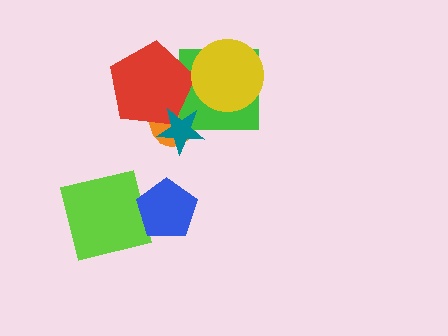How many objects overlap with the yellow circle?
2 objects overlap with the yellow circle.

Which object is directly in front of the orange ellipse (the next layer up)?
The green square is directly in front of the orange ellipse.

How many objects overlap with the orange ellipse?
4 objects overlap with the orange ellipse.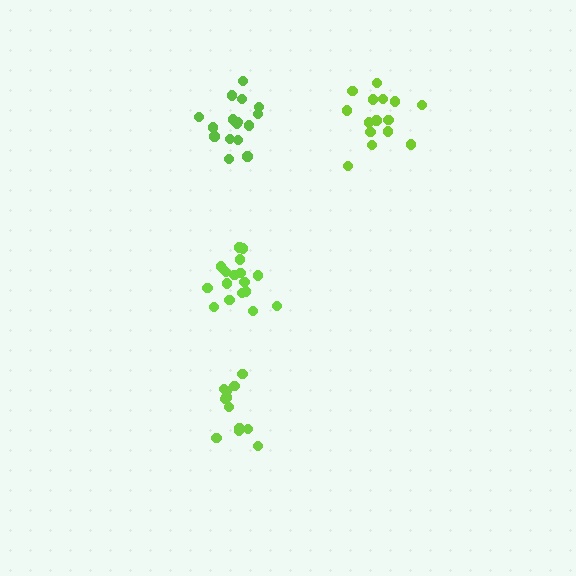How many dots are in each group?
Group 1: 12 dots, Group 2: 16 dots, Group 3: 15 dots, Group 4: 18 dots (61 total).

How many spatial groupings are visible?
There are 4 spatial groupings.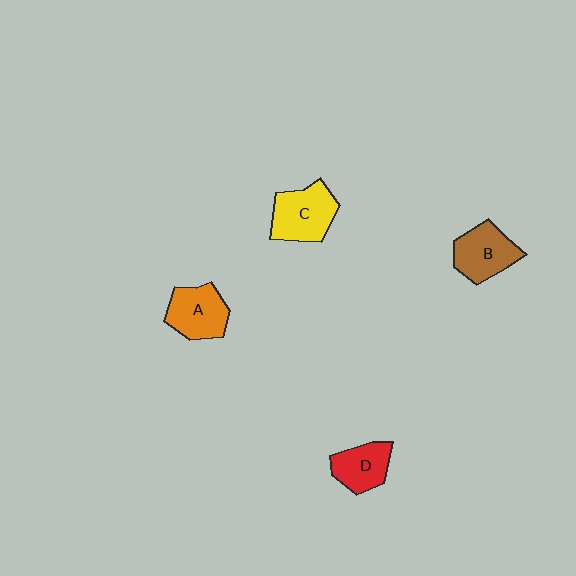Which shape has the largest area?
Shape C (yellow).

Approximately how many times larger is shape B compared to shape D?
Approximately 1.2 times.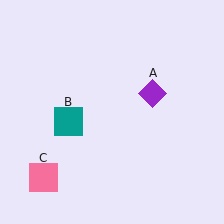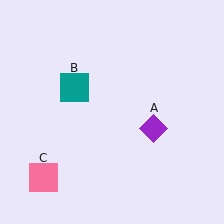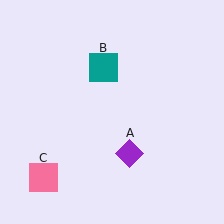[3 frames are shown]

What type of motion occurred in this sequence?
The purple diamond (object A), teal square (object B) rotated clockwise around the center of the scene.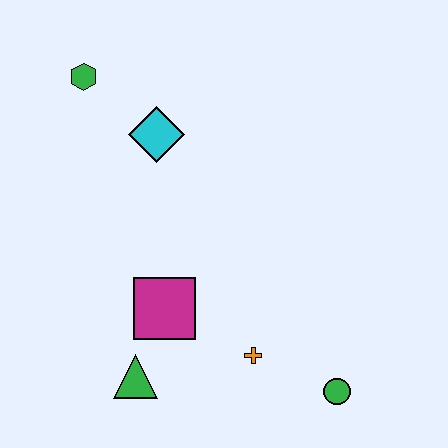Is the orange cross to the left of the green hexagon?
No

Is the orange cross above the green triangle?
Yes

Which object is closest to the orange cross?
The green circle is closest to the orange cross.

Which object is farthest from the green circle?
The green hexagon is farthest from the green circle.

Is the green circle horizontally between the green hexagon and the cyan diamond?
No